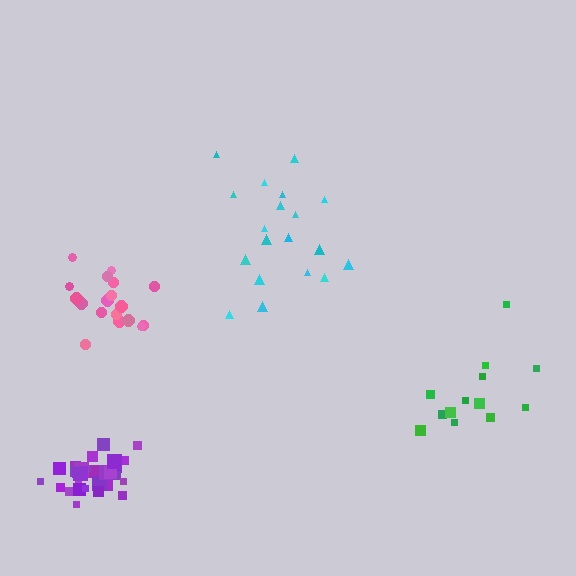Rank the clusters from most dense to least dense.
purple, pink, cyan, green.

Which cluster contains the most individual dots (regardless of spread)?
Purple (29).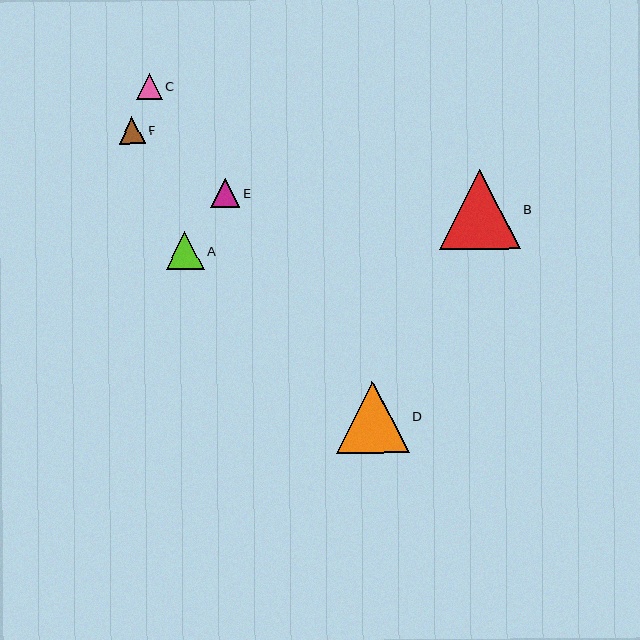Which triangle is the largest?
Triangle B is the largest with a size of approximately 81 pixels.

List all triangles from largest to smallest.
From largest to smallest: B, D, A, E, F, C.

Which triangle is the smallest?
Triangle C is the smallest with a size of approximately 26 pixels.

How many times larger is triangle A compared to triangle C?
Triangle A is approximately 1.5 times the size of triangle C.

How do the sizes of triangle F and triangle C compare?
Triangle F and triangle C are approximately the same size.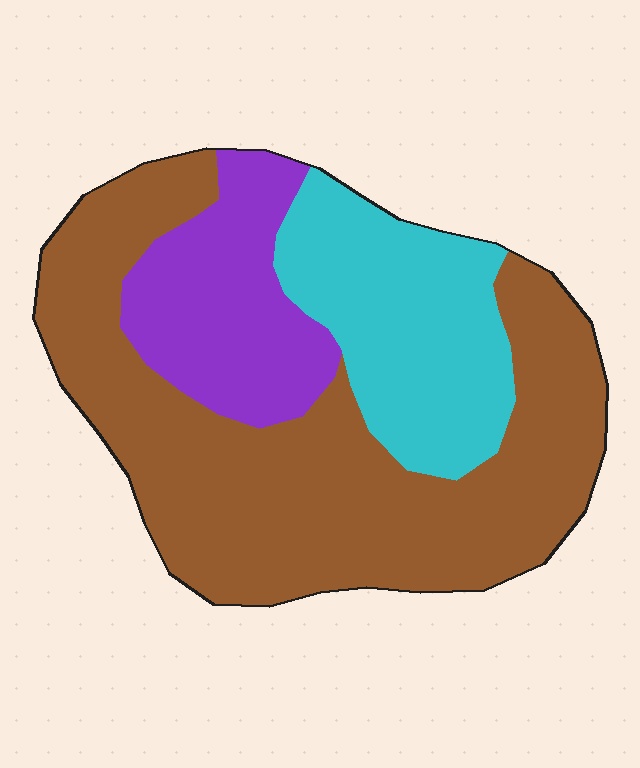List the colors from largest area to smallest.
From largest to smallest: brown, cyan, purple.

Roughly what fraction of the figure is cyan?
Cyan covers around 25% of the figure.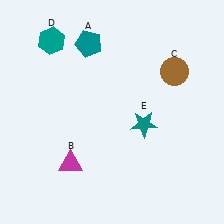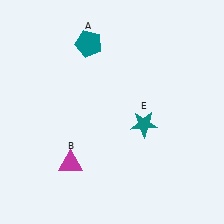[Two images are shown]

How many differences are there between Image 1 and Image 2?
There are 2 differences between the two images.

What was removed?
The teal hexagon (D), the brown circle (C) were removed in Image 2.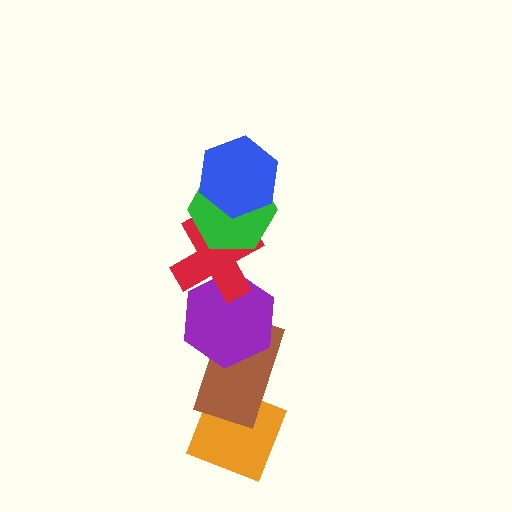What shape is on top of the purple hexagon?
The red cross is on top of the purple hexagon.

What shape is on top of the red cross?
The green hexagon is on top of the red cross.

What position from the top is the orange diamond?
The orange diamond is 6th from the top.